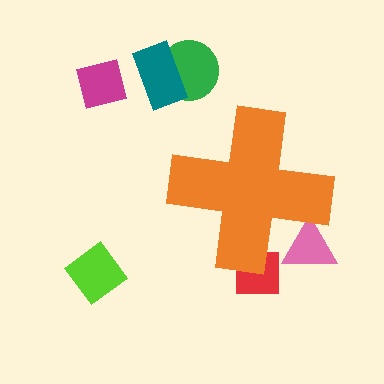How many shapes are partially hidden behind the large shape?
2 shapes are partially hidden.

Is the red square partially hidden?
Yes, the red square is partially hidden behind the orange cross.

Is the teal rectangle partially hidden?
No, the teal rectangle is fully visible.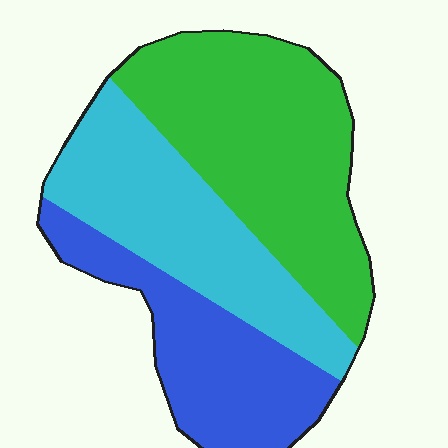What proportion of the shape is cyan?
Cyan covers 32% of the shape.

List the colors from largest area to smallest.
From largest to smallest: green, cyan, blue.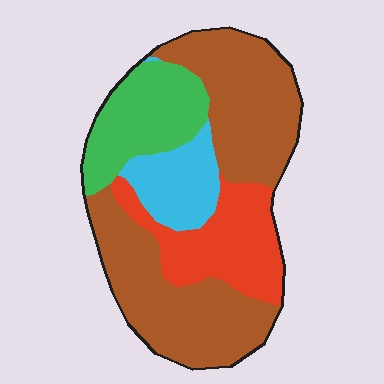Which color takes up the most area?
Brown, at roughly 50%.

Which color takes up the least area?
Cyan, at roughly 10%.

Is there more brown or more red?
Brown.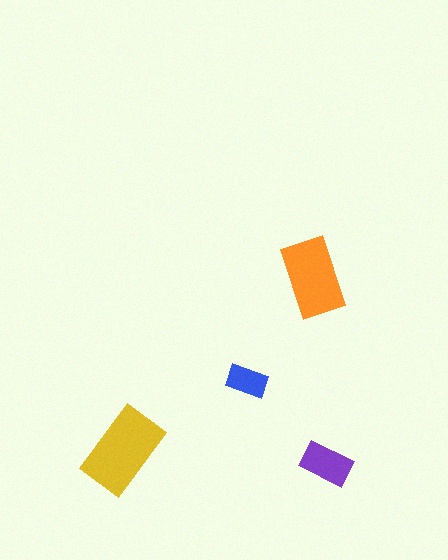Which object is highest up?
The orange rectangle is topmost.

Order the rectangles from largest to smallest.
the yellow one, the orange one, the purple one, the blue one.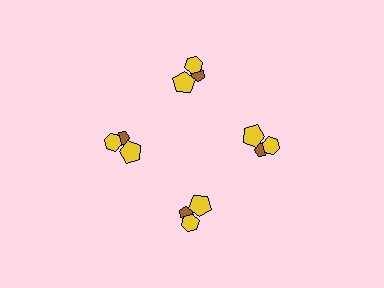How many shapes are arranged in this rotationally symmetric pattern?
There are 12 shapes, arranged in 4 groups of 3.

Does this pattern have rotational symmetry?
Yes, this pattern has 4-fold rotational symmetry. It looks the same after rotating 90 degrees around the center.